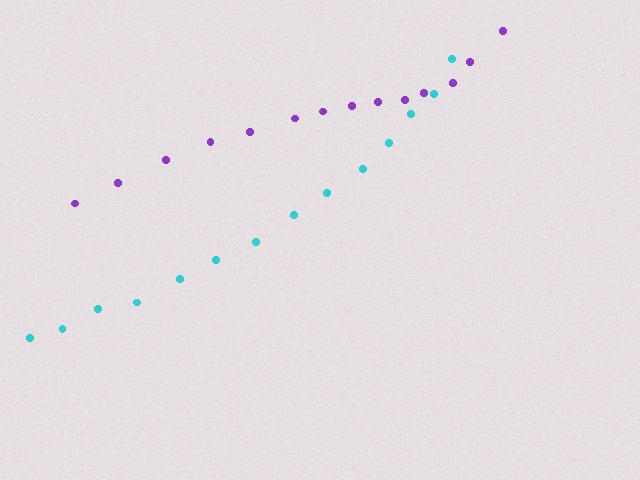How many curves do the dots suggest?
There are 2 distinct paths.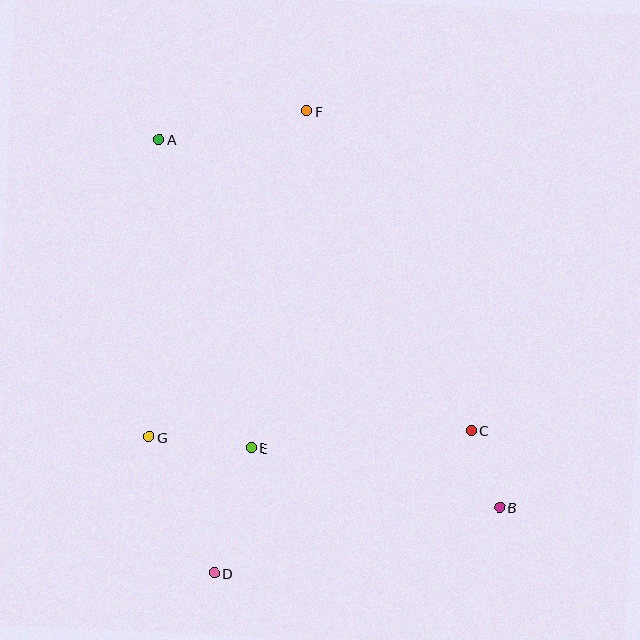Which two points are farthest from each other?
Points A and B are farthest from each other.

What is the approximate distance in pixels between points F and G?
The distance between F and G is approximately 362 pixels.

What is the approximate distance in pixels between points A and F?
The distance between A and F is approximately 150 pixels.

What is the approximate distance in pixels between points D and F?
The distance between D and F is approximately 471 pixels.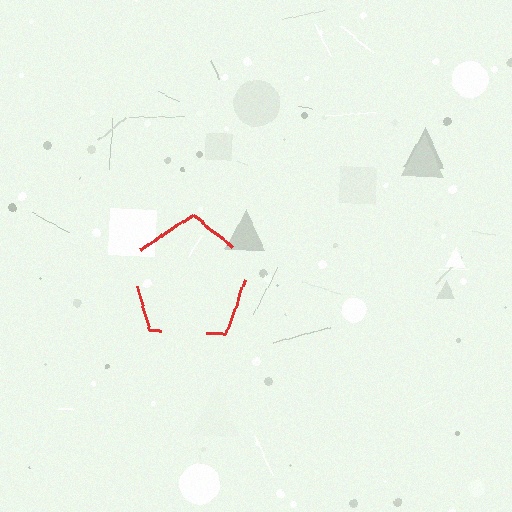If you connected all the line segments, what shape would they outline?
They would outline a pentagon.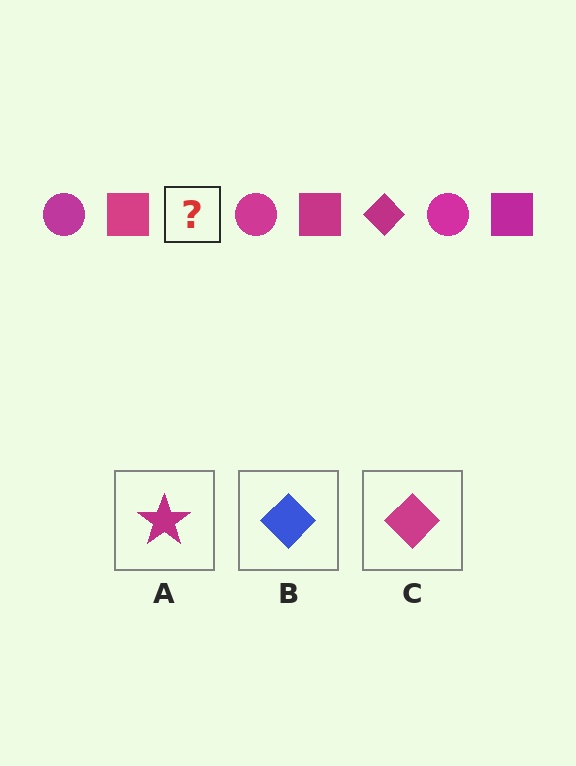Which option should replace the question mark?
Option C.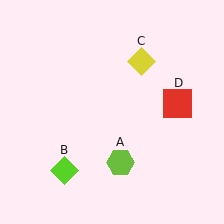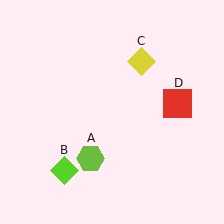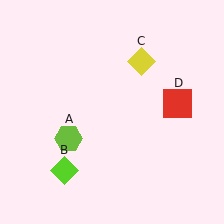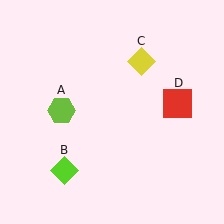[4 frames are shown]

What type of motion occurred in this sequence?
The lime hexagon (object A) rotated clockwise around the center of the scene.